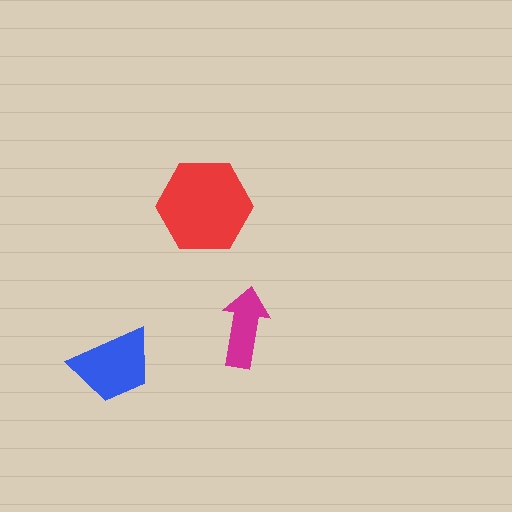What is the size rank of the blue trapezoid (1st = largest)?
2nd.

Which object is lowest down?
The blue trapezoid is bottommost.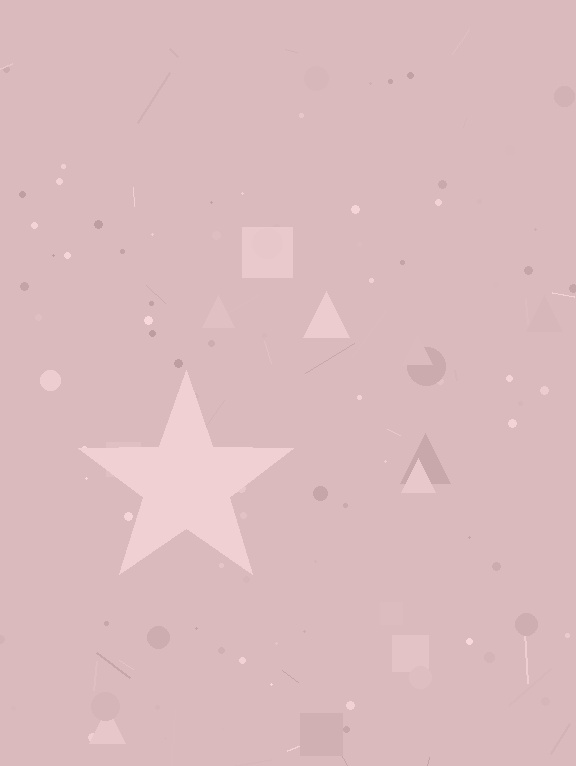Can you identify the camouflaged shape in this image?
The camouflaged shape is a star.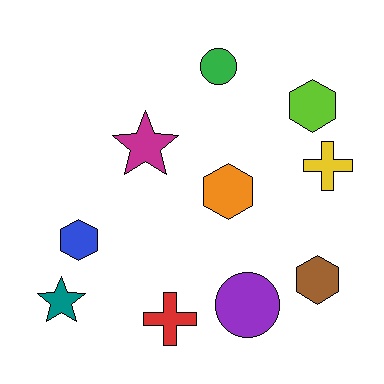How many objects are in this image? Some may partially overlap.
There are 10 objects.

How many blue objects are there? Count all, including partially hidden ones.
There is 1 blue object.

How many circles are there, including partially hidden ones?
There are 2 circles.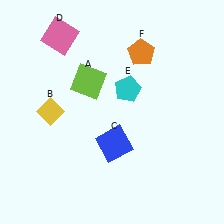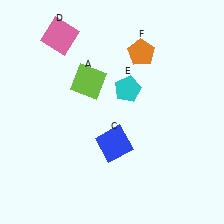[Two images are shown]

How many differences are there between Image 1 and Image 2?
There is 1 difference between the two images.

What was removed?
The yellow diamond (B) was removed in Image 2.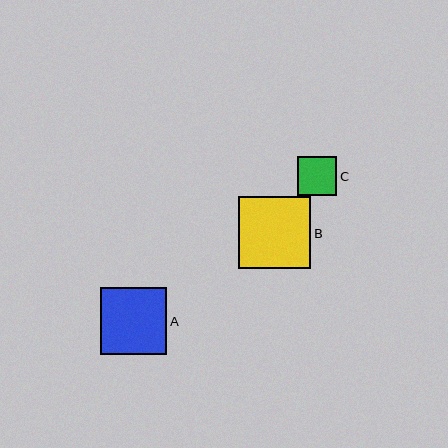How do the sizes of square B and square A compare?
Square B and square A are approximately the same size.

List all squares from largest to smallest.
From largest to smallest: B, A, C.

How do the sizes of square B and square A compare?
Square B and square A are approximately the same size.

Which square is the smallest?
Square C is the smallest with a size of approximately 39 pixels.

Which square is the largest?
Square B is the largest with a size of approximately 72 pixels.